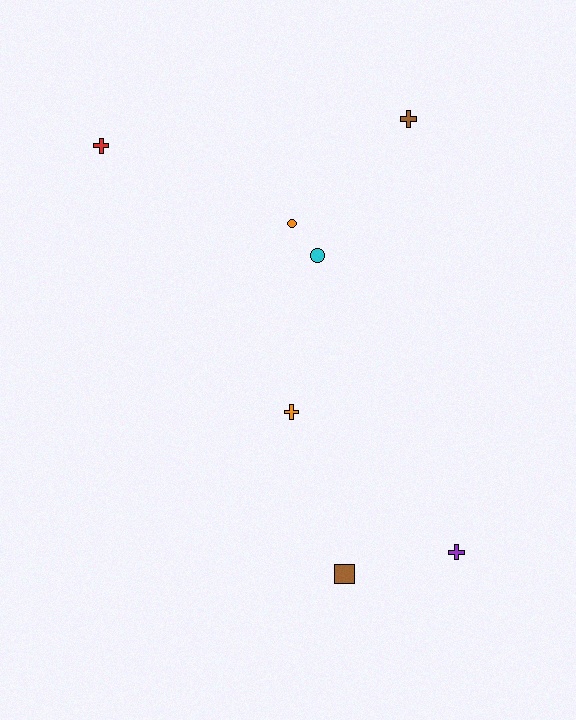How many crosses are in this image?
There are 4 crosses.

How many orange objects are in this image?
There are 2 orange objects.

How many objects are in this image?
There are 7 objects.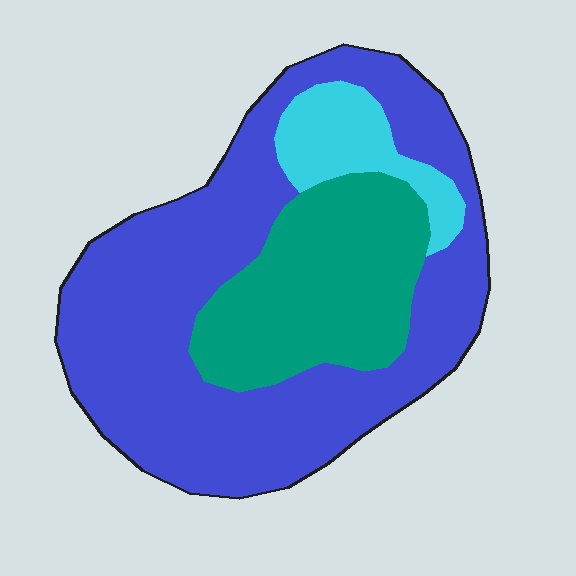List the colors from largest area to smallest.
From largest to smallest: blue, teal, cyan.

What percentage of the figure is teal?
Teal takes up about one quarter (1/4) of the figure.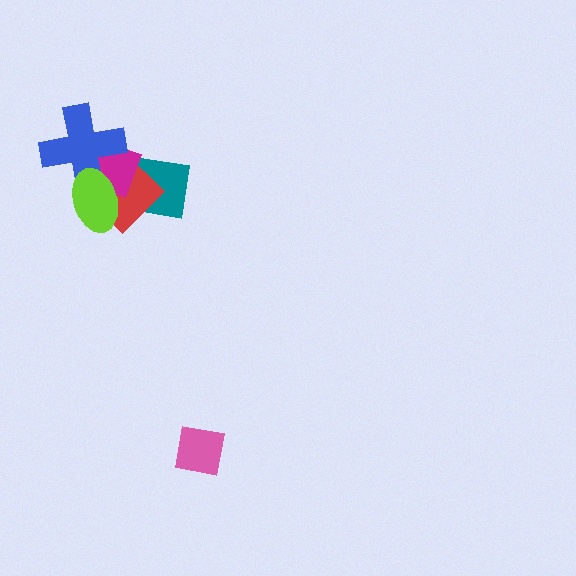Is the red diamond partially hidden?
Yes, it is partially covered by another shape.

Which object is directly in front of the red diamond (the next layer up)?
The magenta diamond is directly in front of the red diamond.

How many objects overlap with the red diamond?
4 objects overlap with the red diamond.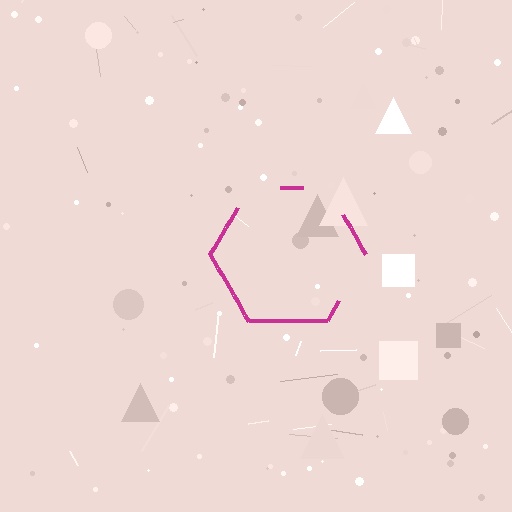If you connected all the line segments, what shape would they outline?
They would outline a hexagon.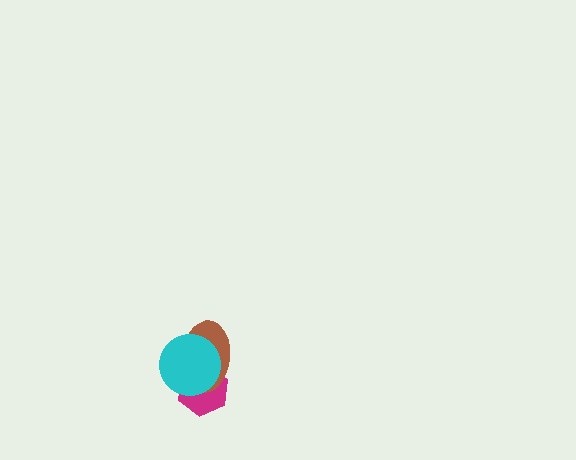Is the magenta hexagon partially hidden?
Yes, it is partially covered by another shape.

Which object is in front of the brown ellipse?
The cyan circle is in front of the brown ellipse.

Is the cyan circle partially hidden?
No, no other shape covers it.